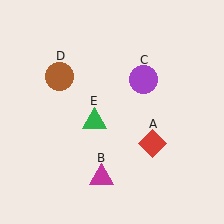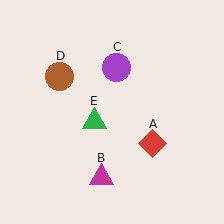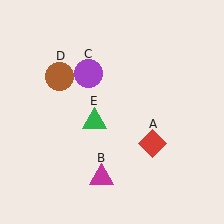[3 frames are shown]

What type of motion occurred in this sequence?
The purple circle (object C) rotated counterclockwise around the center of the scene.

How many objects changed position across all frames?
1 object changed position: purple circle (object C).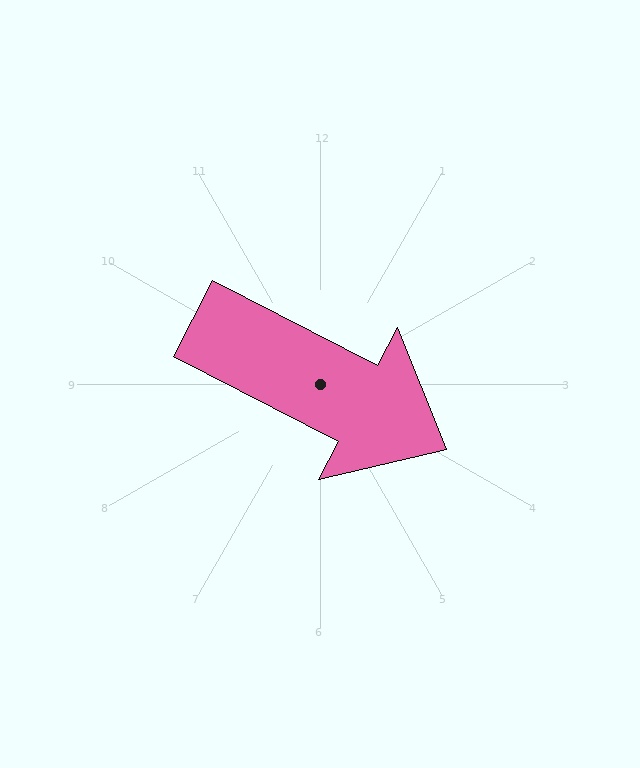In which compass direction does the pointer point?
Southeast.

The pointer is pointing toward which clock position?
Roughly 4 o'clock.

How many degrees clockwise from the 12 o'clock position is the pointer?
Approximately 117 degrees.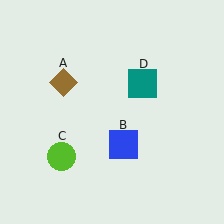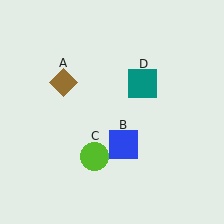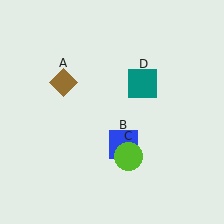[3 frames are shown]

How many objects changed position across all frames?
1 object changed position: lime circle (object C).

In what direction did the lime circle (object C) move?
The lime circle (object C) moved right.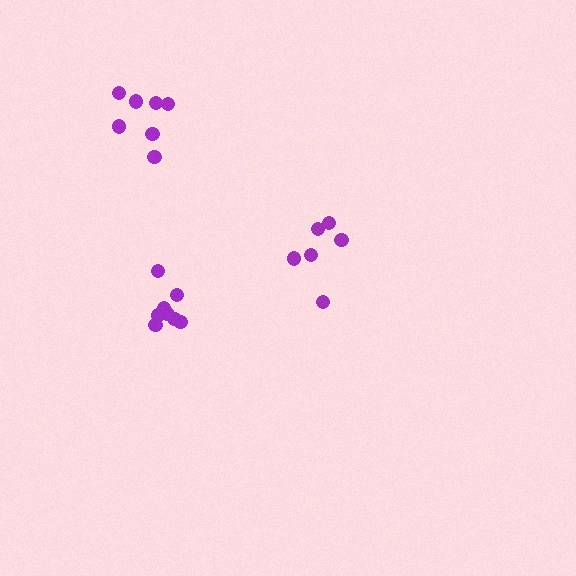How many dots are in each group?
Group 1: 7 dots, Group 2: 6 dots, Group 3: 8 dots (21 total).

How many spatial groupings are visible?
There are 3 spatial groupings.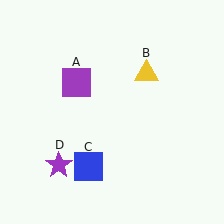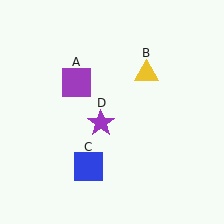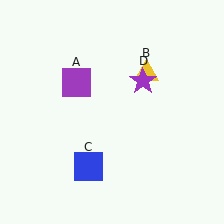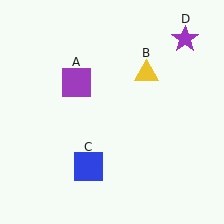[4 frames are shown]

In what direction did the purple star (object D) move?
The purple star (object D) moved up and to the right.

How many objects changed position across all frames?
1 object changed position: purple star (object D).